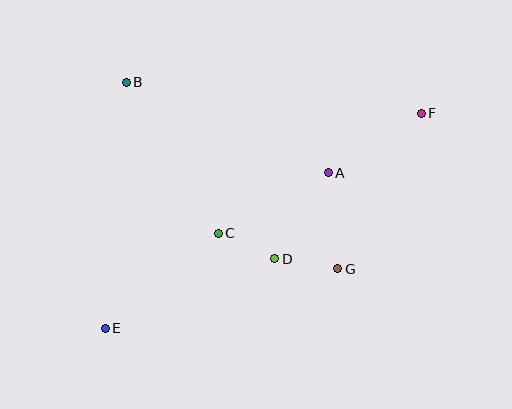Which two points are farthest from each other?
Points E and F are farthest from each other.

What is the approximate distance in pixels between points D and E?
The distance between D and E is approximately 183 pixels.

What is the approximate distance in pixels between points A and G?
The distance between A and G is approximately 96 pixels.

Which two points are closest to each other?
Points C and D are closest to each other.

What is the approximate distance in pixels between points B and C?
The distance between B and C is approximately 177 pixels.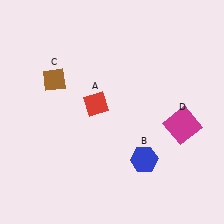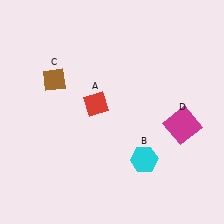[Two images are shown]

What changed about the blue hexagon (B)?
In Image 1, B is blue. In Image 2, it changed to cyan.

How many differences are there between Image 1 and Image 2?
There is 1 difference between the two images.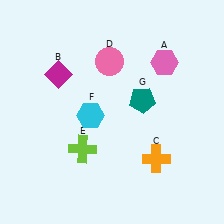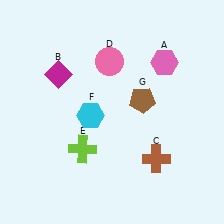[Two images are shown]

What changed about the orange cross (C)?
In Image 1, C is orange. In Image 2, it changed to brown.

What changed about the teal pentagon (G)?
In Image 1, G is teal. In Image 2, it changed to brown.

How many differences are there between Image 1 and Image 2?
There are 2 differences between the two images.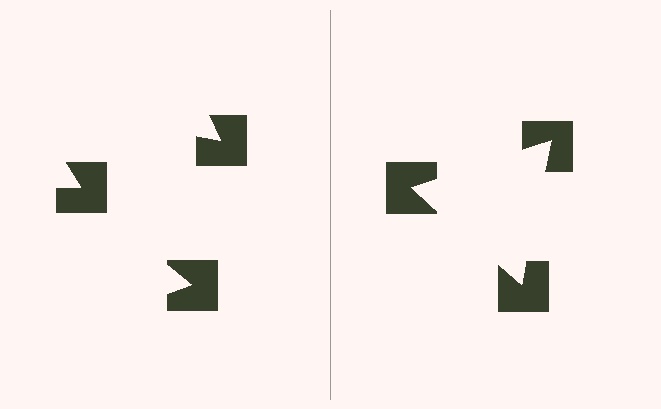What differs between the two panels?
The notched squares are positioned identically on both sides; only the wedge orientations differ. On the right they align to a triangle; on the left they are misaligned.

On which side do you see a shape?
An illusory triangle appears on the right side. On the left side the wedge cuts are rotated, so no coherent shape forms.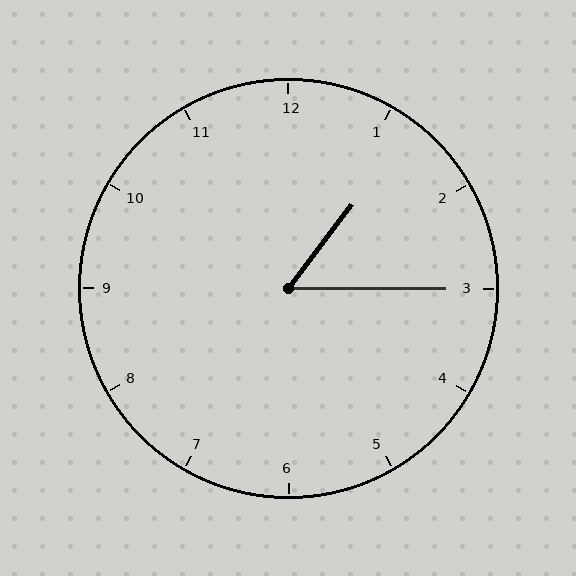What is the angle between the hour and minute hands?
Approximately 52 degrees.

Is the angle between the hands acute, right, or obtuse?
It is acute.